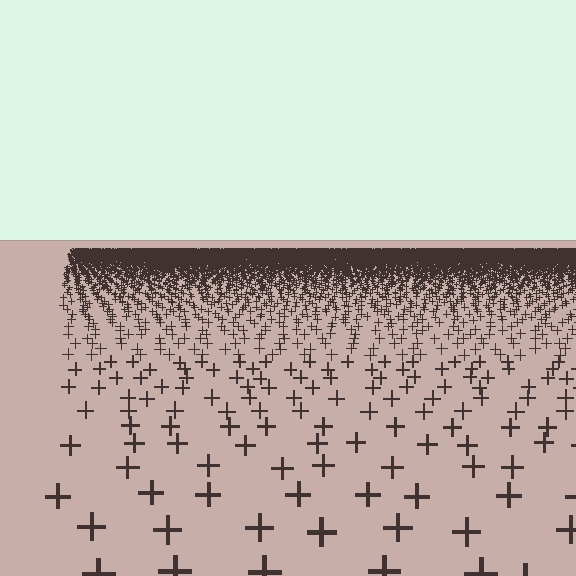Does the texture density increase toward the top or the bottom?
Density increases toward the top.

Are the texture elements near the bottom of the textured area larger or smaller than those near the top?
Larger. Near the bottom, elements are closer to the viewer and appear at a bigger on-screen size.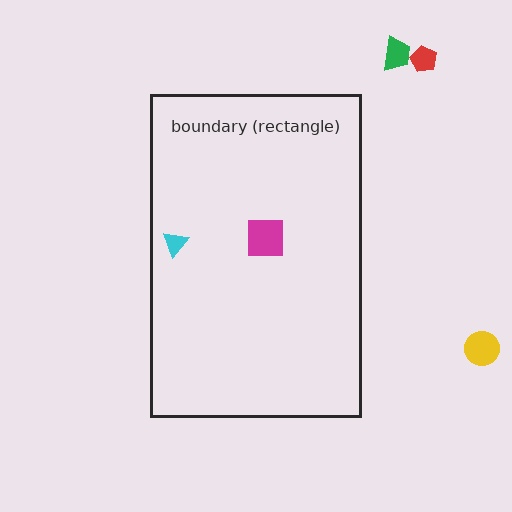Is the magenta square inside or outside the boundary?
Inside.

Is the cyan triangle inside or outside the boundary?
Inside.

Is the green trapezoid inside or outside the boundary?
Outside.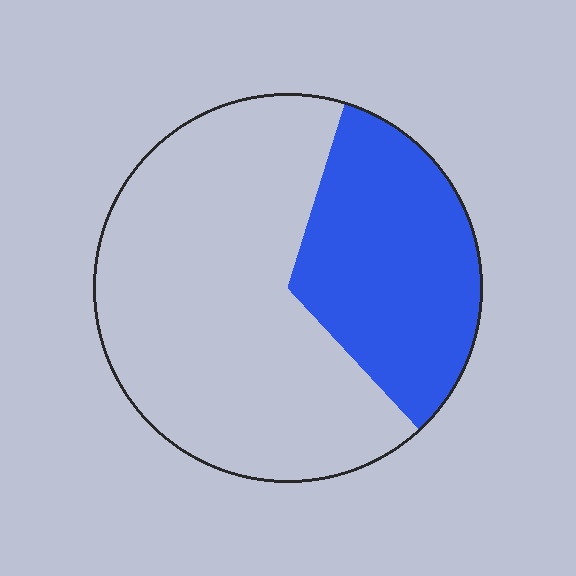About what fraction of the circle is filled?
About one third (1/3).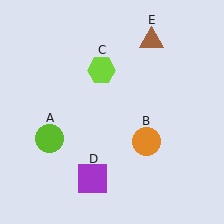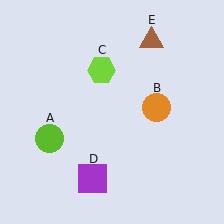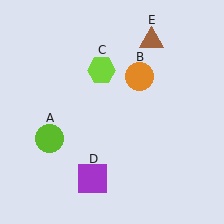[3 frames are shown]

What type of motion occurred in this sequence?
The orange circle (object B) rotated counterclockwise around the center of the scene.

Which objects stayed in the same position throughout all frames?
Lime circle (object A) and lime hexagon (object C) and purple square (object D) and brown triangle (object E) remained stationary.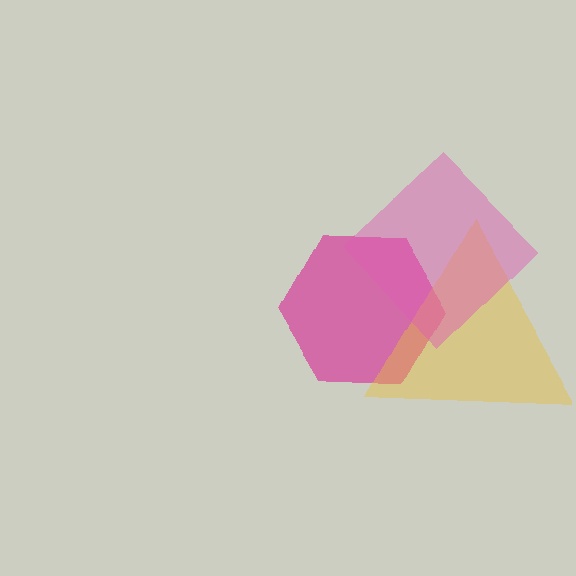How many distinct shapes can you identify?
There are 3 distinct shapes: a magenta hexagon, a yellow triangle, a pink diamond.